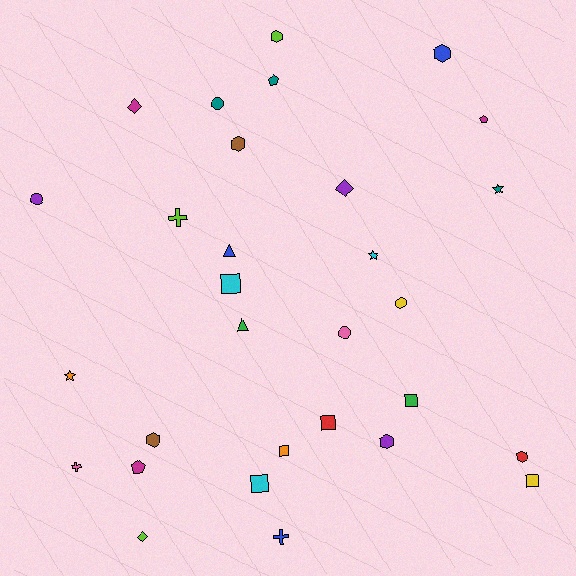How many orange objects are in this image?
There are 2 orange objects.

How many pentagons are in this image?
There are 3 pentagons.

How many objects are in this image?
There are 30 objects.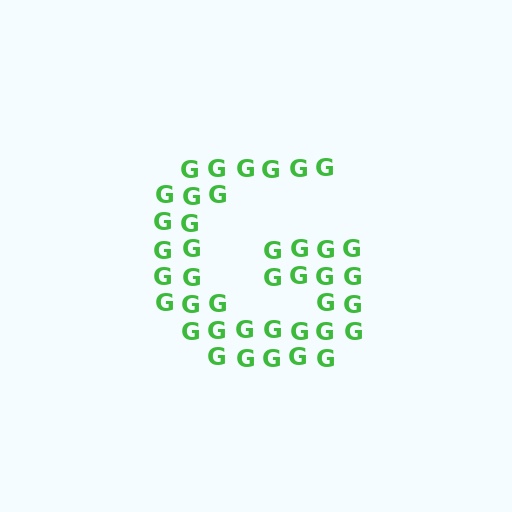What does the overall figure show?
The overall figure shows the letter G.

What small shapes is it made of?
It is made of small letter G's.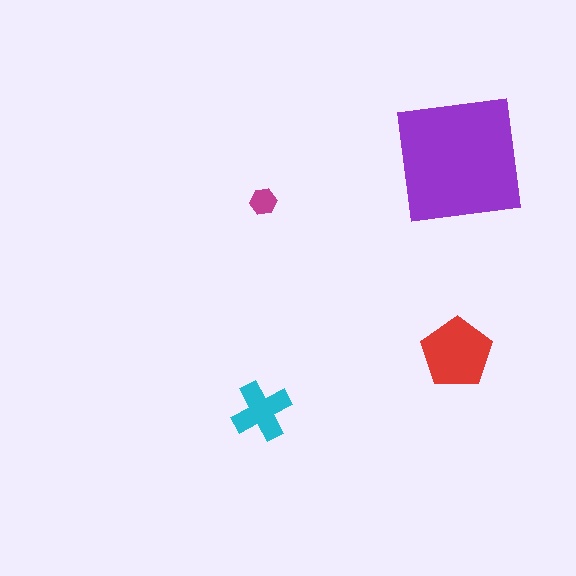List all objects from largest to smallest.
The purple square, the red pentagon, the cyan cross, the magenta hexagon.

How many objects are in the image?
There are 4 objects in the image.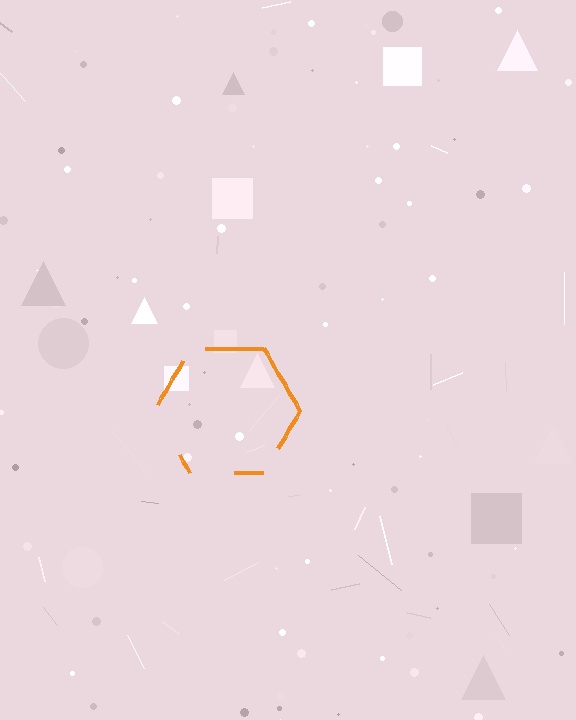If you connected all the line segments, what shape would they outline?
They would outline a hexagon.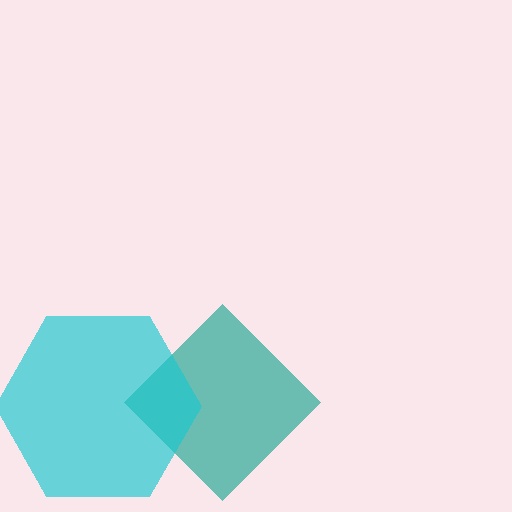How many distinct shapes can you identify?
There are 2 distinct shapes: a teal diamond, a cyan hexagon.